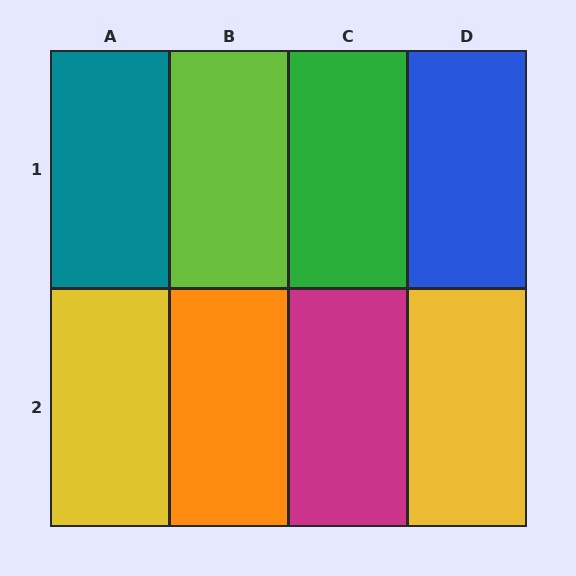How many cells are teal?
1 cell is teal.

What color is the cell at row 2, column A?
Yellow.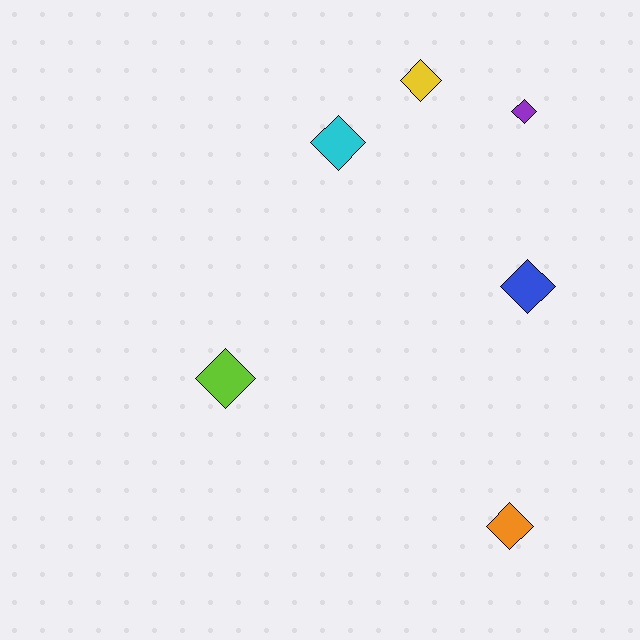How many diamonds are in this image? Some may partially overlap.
There are 6 diamonds.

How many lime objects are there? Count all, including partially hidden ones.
There is 1 lime object.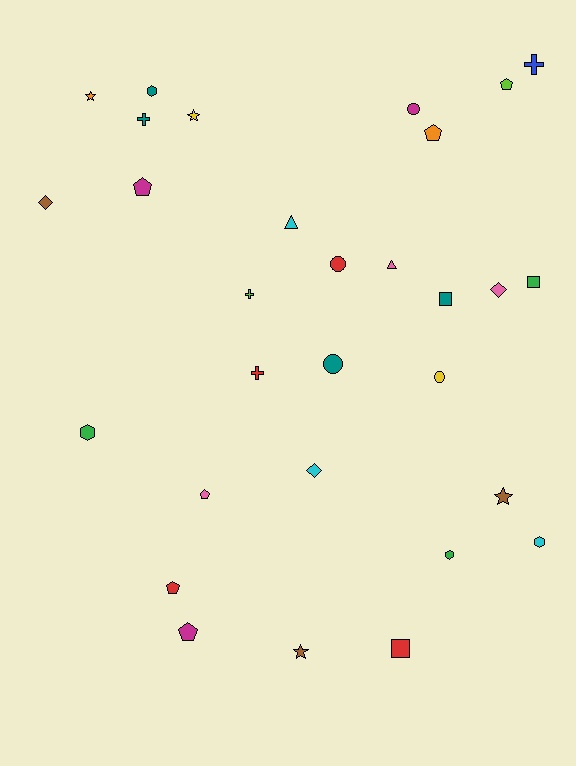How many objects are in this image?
There are 30 objects.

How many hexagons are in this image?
There are 4 hexagons.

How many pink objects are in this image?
There are 3 pink objects.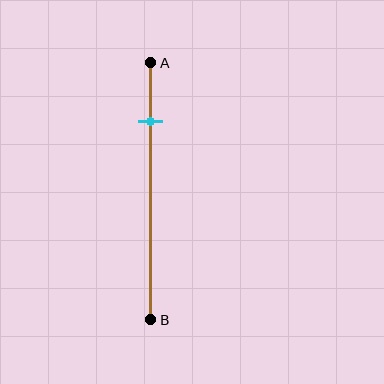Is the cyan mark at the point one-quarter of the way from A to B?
Yes, the mark is approximately at the one-quarter point.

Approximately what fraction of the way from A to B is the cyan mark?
The cyan mark is approximately 25% of the way from A to B.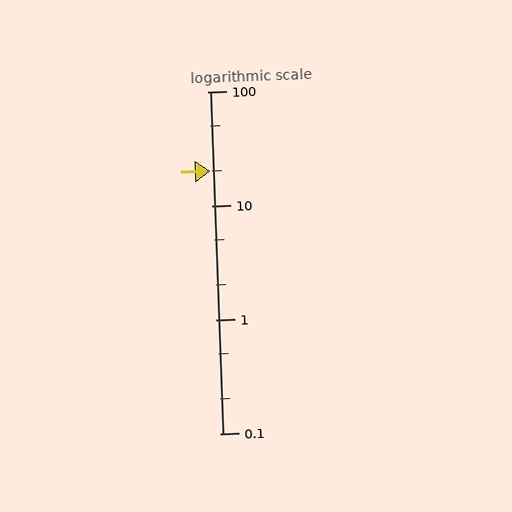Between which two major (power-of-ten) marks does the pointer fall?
The pointer is between 10 and 100.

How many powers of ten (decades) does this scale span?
The scale spans 3 decades, from 0.1 to 100.